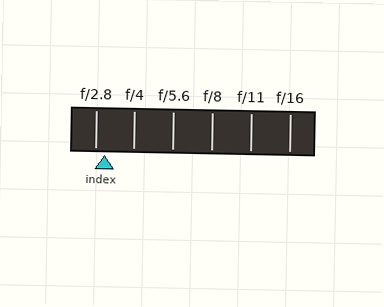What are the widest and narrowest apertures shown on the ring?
The widest aperture shown is f/2.8 and the narrowest is f/16.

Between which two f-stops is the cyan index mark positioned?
The index mark is between f/2.8 and f/4.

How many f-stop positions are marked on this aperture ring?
There are 6 f-stop positions marked.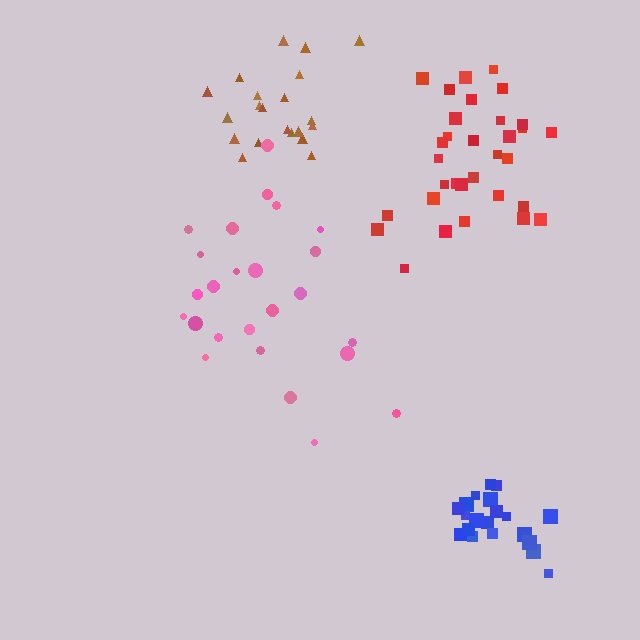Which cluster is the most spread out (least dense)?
Pink.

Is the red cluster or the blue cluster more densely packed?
Blue.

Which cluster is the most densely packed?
Blue.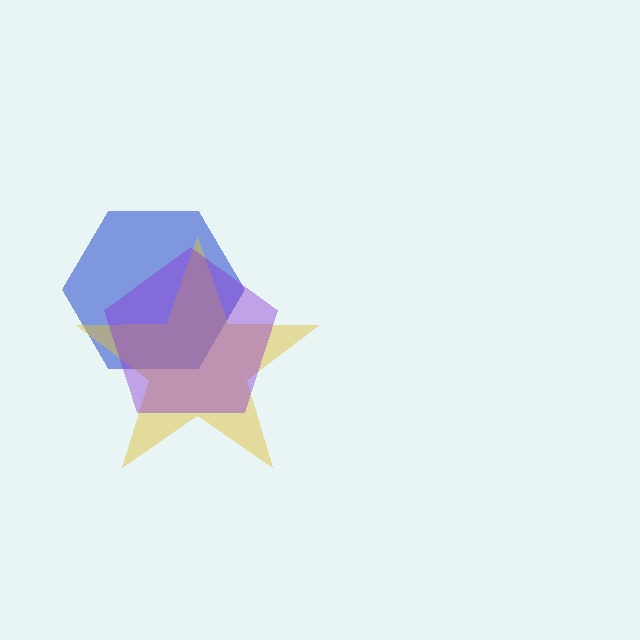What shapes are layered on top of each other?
The layered shapes are: a blue hexagon, a yellow star, a purple pentagon.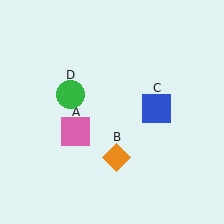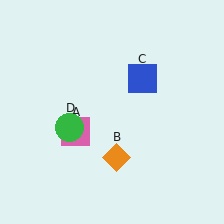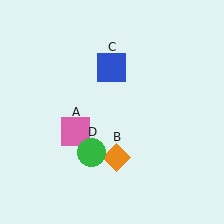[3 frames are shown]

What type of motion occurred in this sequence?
The blue square (object C), green circle (object D) rotated counterclockwise around the center of the scene.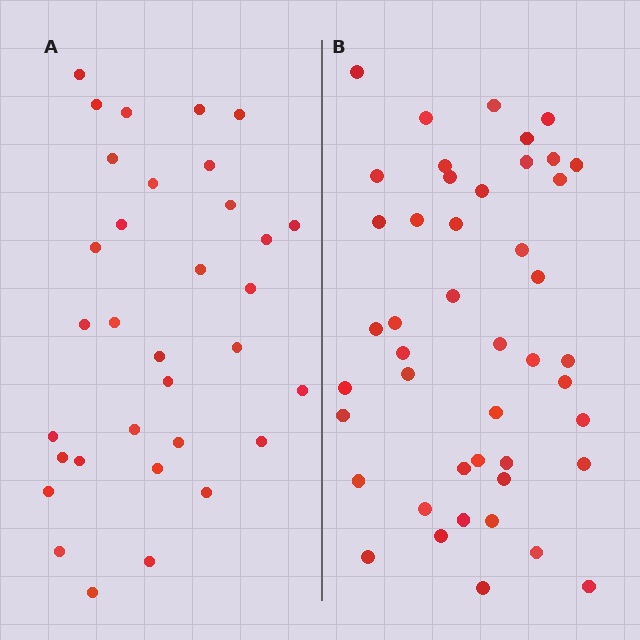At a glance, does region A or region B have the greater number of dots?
Region B (the right region) has more dots.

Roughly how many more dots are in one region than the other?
Region B has roughly 12 or so more dots than region A.